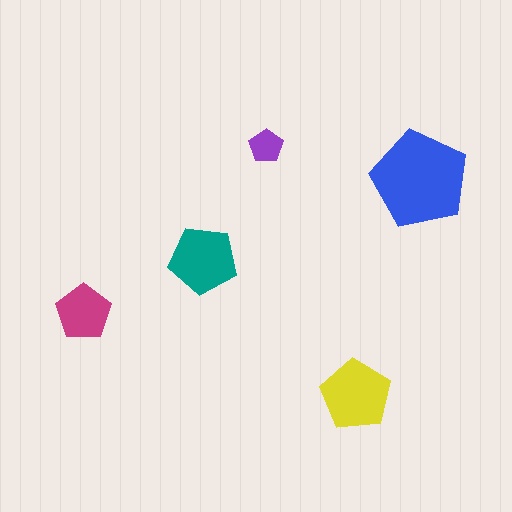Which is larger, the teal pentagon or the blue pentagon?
The blue one.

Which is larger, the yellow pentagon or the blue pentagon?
The blue one.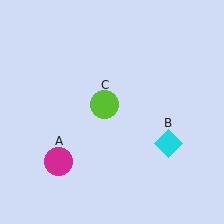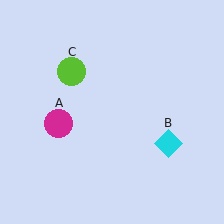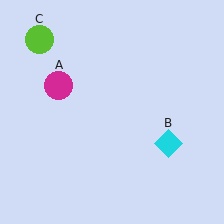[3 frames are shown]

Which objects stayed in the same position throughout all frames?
Cyan diamond (object B) remained stationary.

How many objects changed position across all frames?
2 objects changed position: magenta circle (object A), lime circle (object C).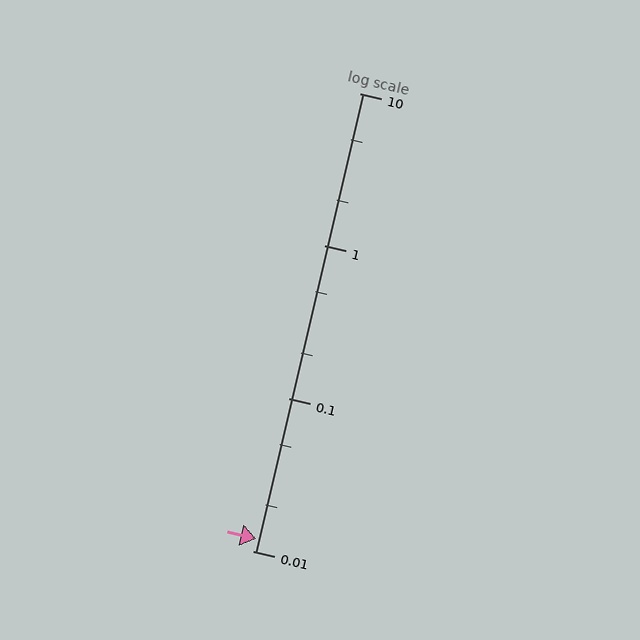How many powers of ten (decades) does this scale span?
The scale spans 3 decades, from 0.01 to 10.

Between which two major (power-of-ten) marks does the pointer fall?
The pointer is between 0.01 and 0.1.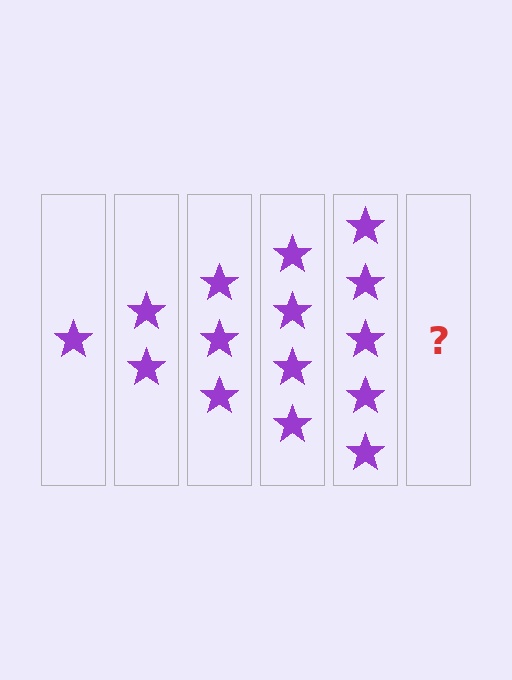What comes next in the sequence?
The next element should be 6 stars.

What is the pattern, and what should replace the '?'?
The pattern is that each step adds one more star. The '?' should be 6 stars.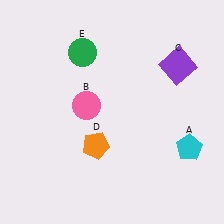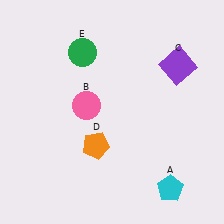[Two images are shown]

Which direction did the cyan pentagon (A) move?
The cyan pentagon (A) moved down.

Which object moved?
The cyan pentagon (A) moved down.